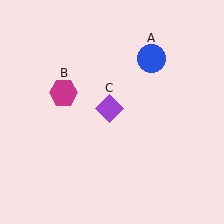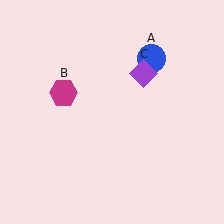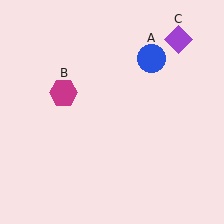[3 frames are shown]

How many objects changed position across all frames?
1 object changed position: purple diamond (object C).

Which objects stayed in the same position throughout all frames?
Blue circle (object A) and magenta hexagon (object B) remained stationary.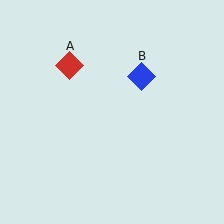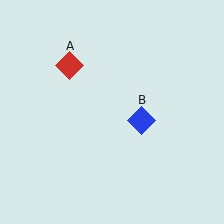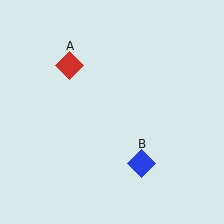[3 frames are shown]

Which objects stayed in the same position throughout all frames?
Red diamond (object A) remained stationary.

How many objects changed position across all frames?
1 object changed position: blue diamond (object B).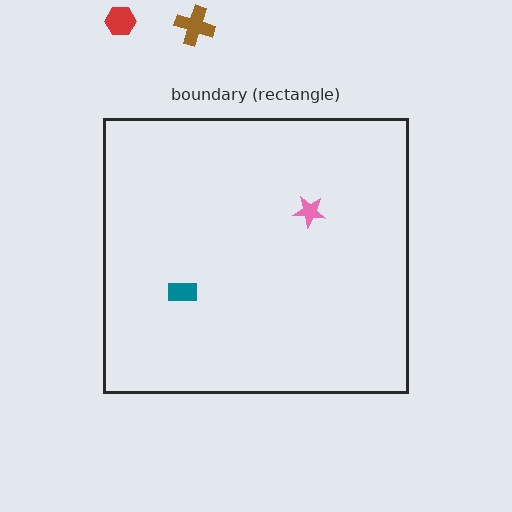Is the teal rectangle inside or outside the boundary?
Inside.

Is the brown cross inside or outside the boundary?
Outside.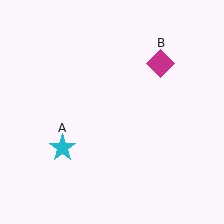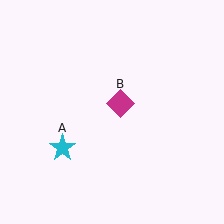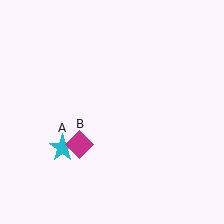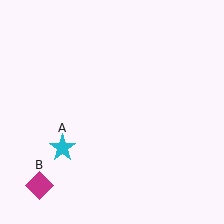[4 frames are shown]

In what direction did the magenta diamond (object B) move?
The magenta diamond (object B) moved down and to the left.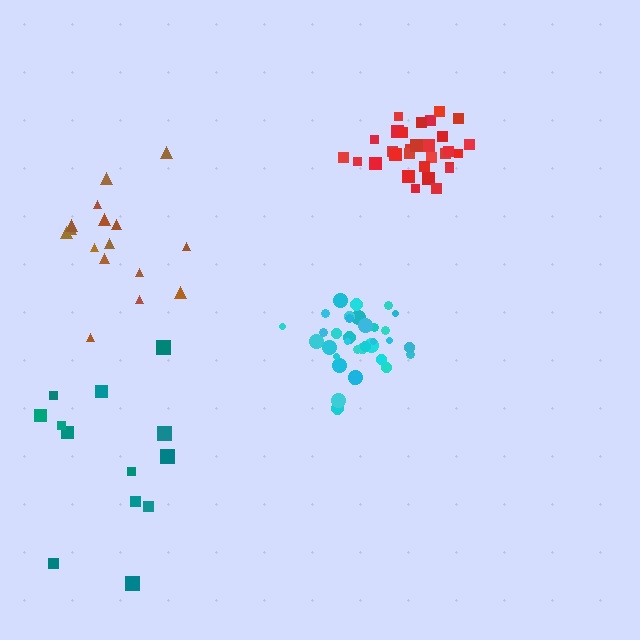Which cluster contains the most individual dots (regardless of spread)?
Cyan (35).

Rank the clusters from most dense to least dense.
cyan, red, brown, teal.